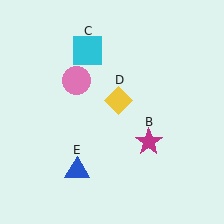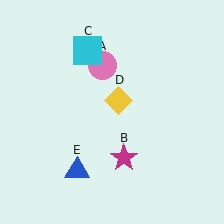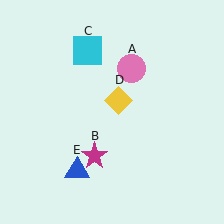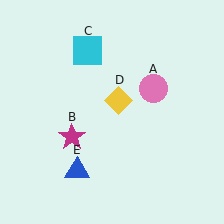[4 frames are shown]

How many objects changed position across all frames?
2 objects changed position: pink circle (object A), magenta star (object B).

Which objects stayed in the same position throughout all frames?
Cyan square (object C) and yellow diamond (object D) and blue triangle (object E) remained stationary.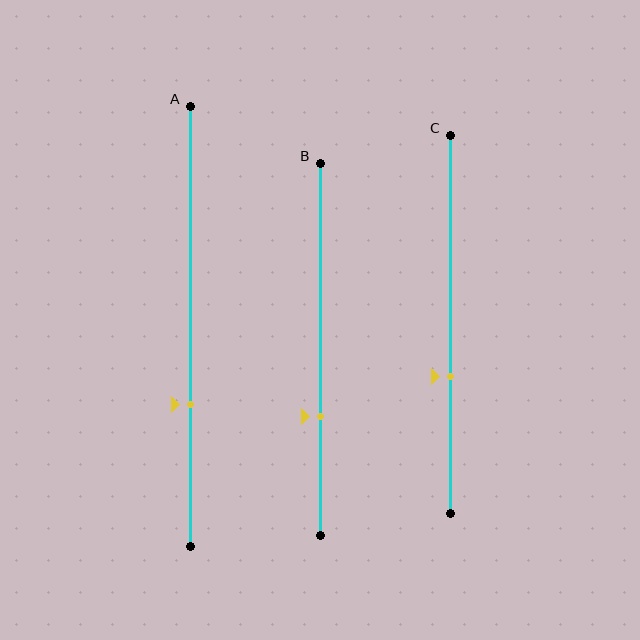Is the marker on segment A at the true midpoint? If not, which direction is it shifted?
No, the marker on segment A is shifted downward by about 18% of the segment length.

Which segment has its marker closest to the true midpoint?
Segment C has its marker closest to the true midpoint.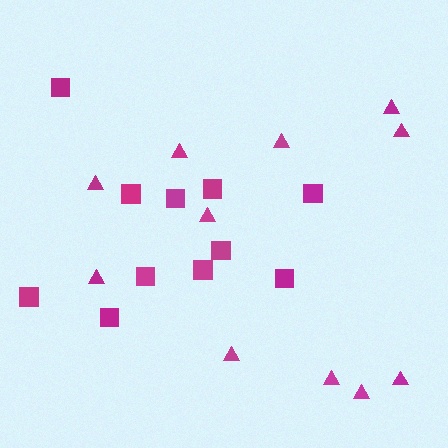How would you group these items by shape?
There are 2 groups: one group of squares (11) and one group of triangles (11).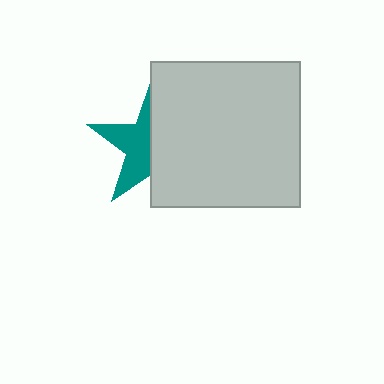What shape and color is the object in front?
The object in front is a light gray rectangle.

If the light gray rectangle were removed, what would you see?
You would see the complete teal star.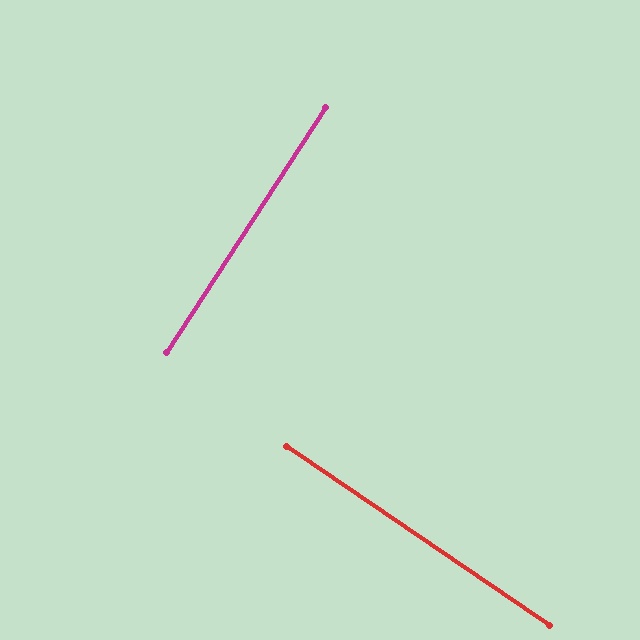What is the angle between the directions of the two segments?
Approximately 89 degrees.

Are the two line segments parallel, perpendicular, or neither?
Perpendicular — they meet at approximately 89°.